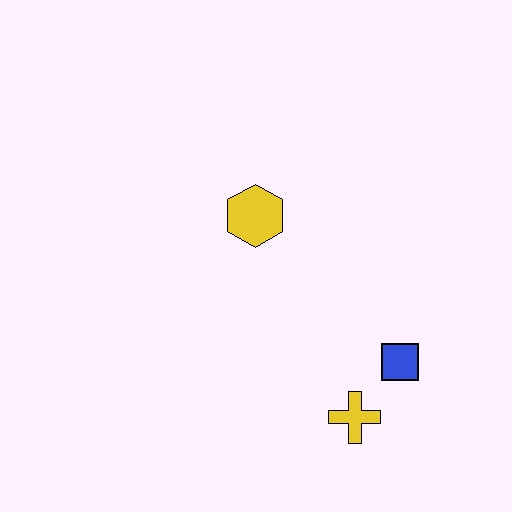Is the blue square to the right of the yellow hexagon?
Yes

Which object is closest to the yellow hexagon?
The blue square is closest to the yellow hexagon.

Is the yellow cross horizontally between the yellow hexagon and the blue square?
Yes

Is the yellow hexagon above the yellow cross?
Yes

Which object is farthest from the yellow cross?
The yellow hexagon is farthest from the yellow cross.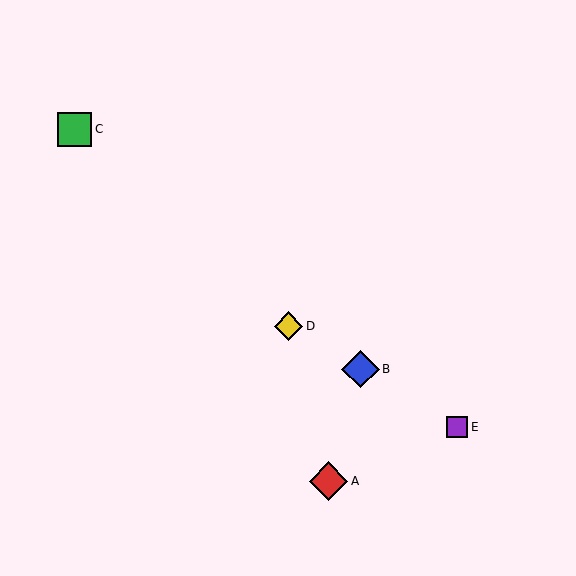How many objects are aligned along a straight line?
3 objects (B, D, E) are aligned along a straight line.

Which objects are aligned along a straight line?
Objects B, D, E are aligned along a straight line.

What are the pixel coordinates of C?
Object C is at (75, 129).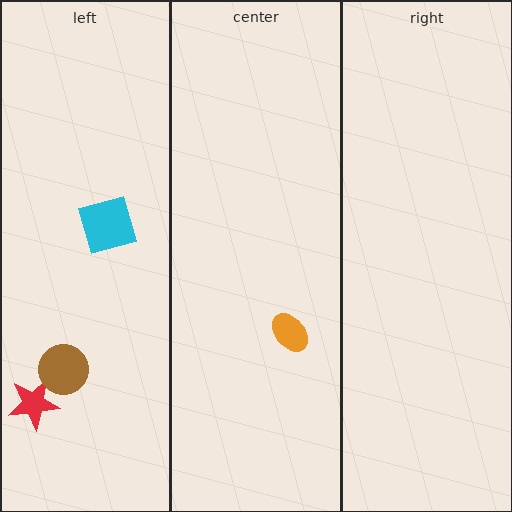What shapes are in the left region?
The cyan square, the red star, the brown circle.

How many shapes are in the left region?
3.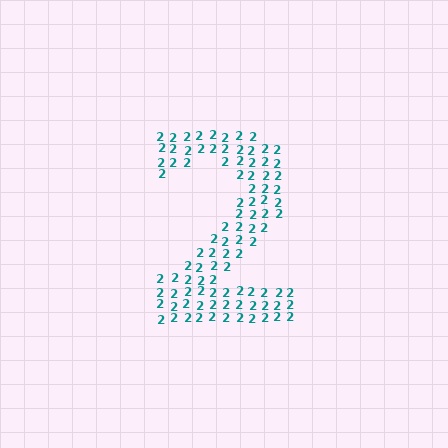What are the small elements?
The small elements are digit 2's.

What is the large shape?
The large shape is the digit 2.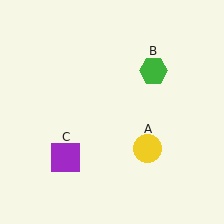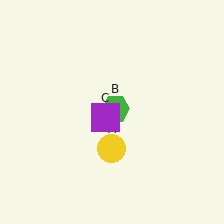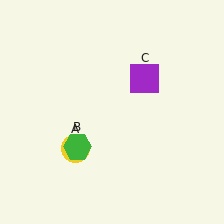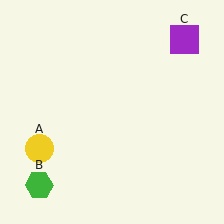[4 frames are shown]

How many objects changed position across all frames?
3 objects changed position: yellow circle (object A), green hexagon (object B), purple square (object C).